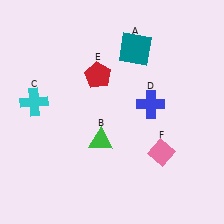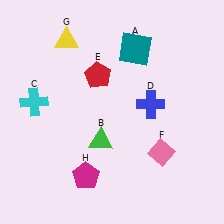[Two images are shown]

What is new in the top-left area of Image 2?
A yellow triangle (G) was added in the top-left area of Image 2.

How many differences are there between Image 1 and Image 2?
There are 2 differences between the two images.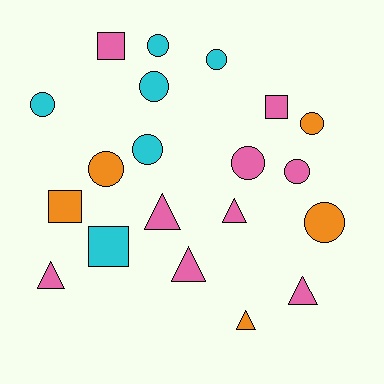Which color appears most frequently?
Pink, with 9 objects.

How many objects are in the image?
There are 20 objects.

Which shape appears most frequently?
Circle, with 10 objects.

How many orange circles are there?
There are 3 orange circles.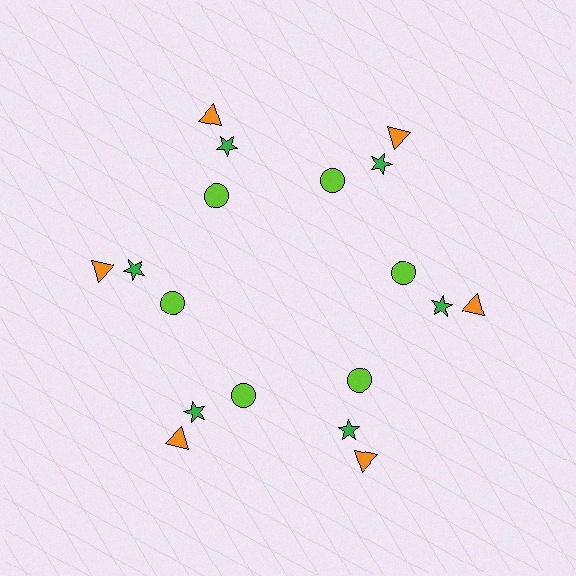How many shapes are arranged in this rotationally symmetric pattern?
There are 18 shapes, arranged in 6 groups of 3.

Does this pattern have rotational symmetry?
Yes, this pattern has 6-fold rotational symmetry. It looks the same after rotating 60 degrees around the center.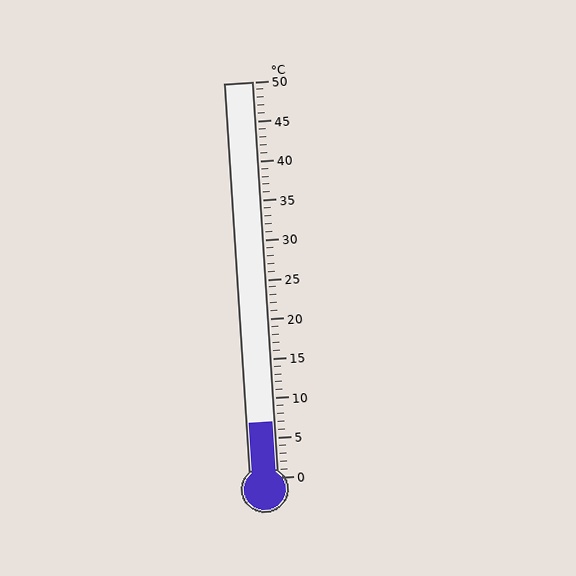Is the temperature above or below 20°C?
The temperature is below 20°C.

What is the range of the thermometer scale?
The thermometer scale ranges from 0°C to 50°C.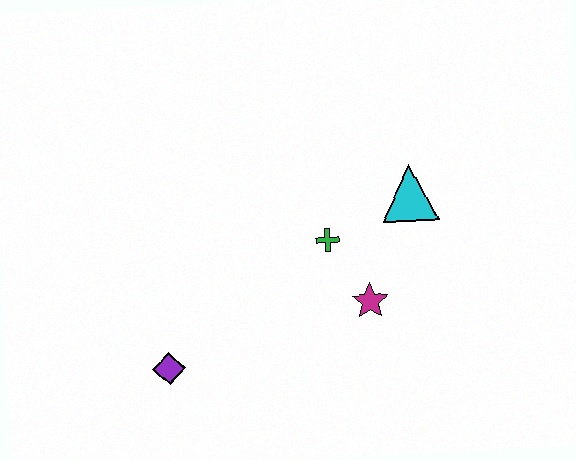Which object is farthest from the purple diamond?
The cyan triangle is farthest from the purple diamond.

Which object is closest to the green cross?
The magenta star is closest to the green cross.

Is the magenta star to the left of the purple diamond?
No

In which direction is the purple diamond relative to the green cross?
The purple diamond is to the left of the green cross.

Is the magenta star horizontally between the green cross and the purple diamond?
No